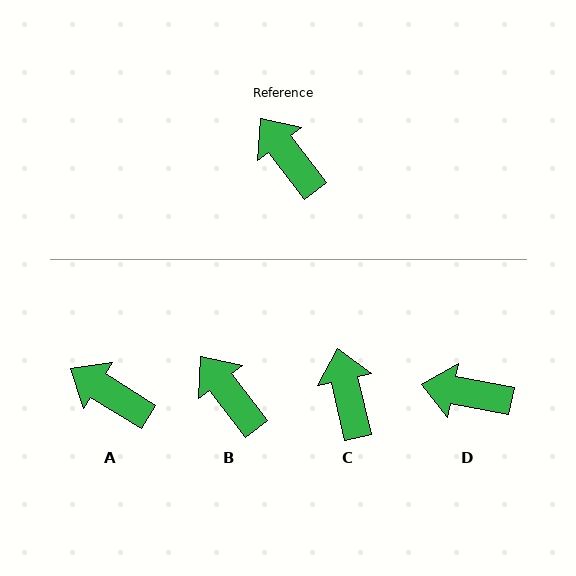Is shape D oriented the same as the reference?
No, it is off by about 42 degrees.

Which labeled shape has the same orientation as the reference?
B.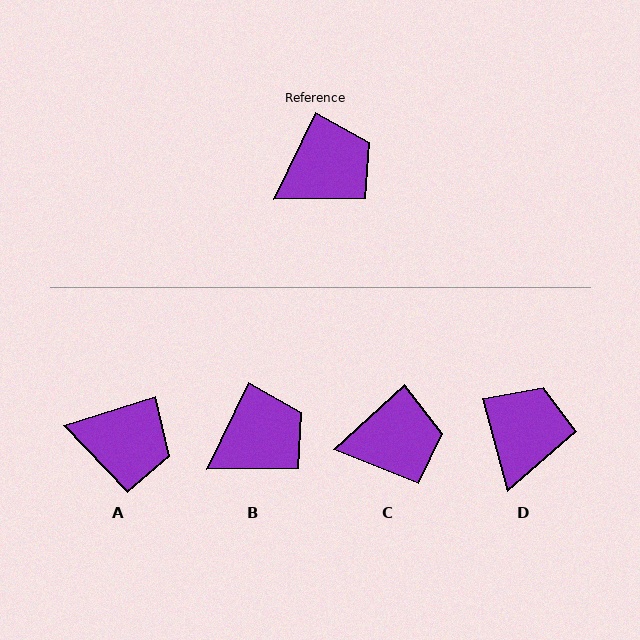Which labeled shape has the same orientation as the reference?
B.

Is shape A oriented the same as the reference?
No, it is off by about 47 degrees.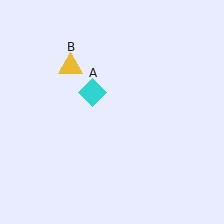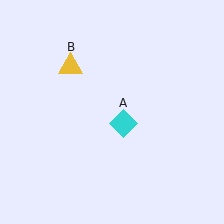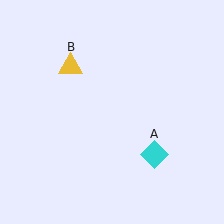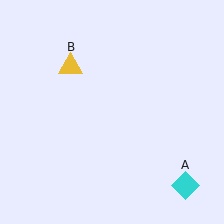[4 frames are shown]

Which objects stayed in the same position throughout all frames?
Yellow triangle (object B) remained stationary.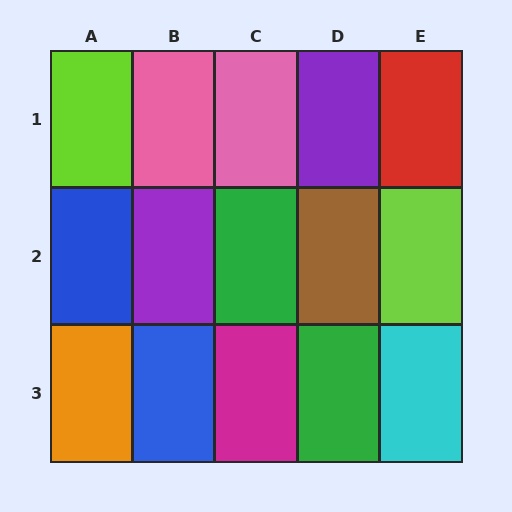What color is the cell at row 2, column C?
Green.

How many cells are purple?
2 cells are purple.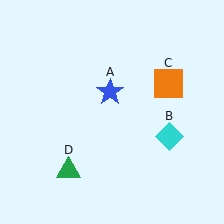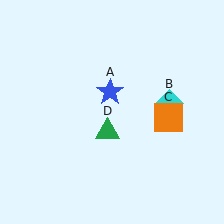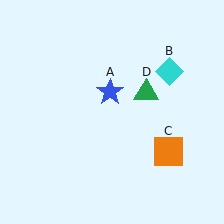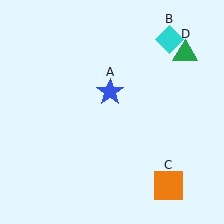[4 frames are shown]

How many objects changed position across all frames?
3 objects changed position: cyan diamond (object B), orange square (object C), green triangle (object D).